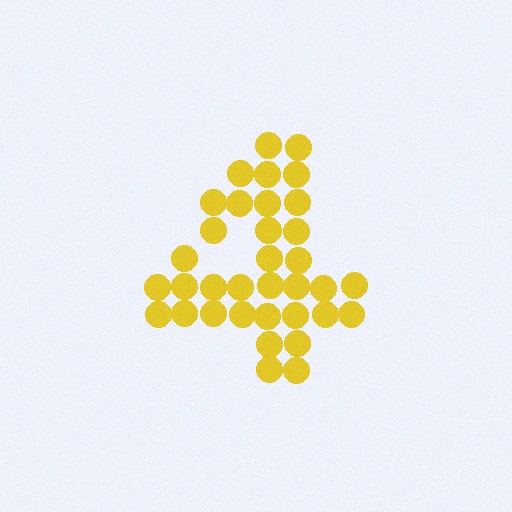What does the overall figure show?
The overall figure shows the digit 4.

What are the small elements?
The small elements are circles.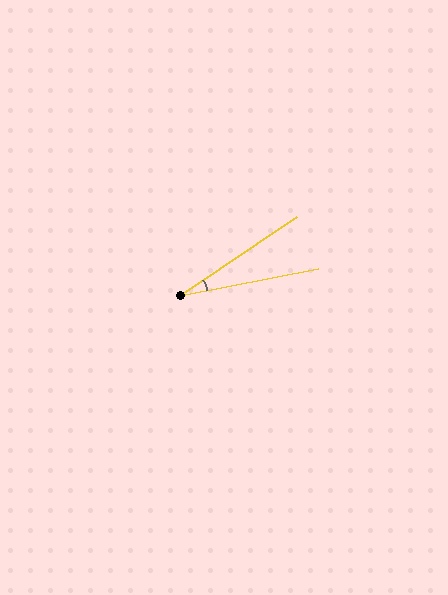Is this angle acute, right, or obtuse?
It is acute.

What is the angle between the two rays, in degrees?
Approximately 23 degrees.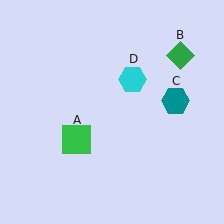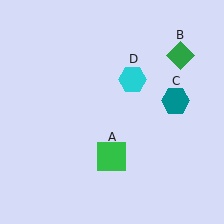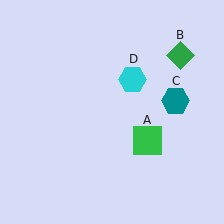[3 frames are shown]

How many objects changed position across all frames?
1 object changed position: green square (object A).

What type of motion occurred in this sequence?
The green square (object A) rotated counterclockwise around the center of the scene.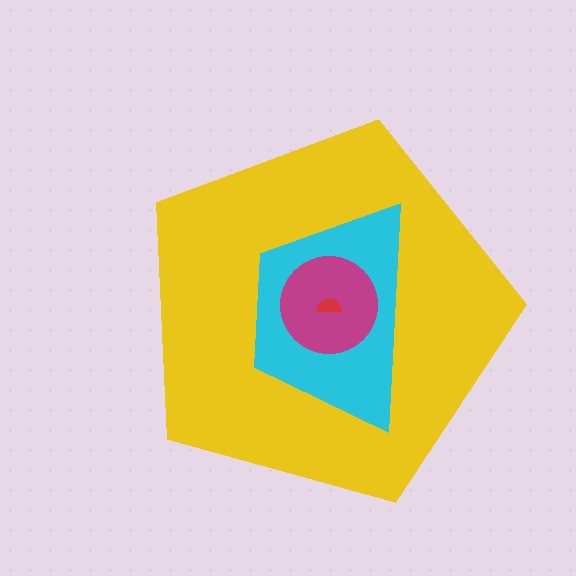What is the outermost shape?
The yellow pentagon.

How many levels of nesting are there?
4.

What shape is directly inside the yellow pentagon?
The cyan trapezoid.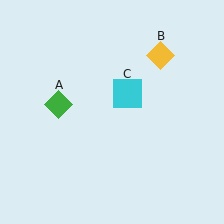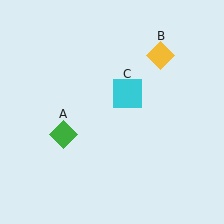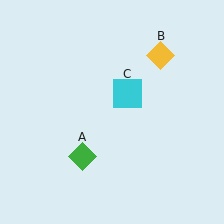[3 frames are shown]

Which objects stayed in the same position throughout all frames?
Yellow diamond (object B) and cyan square (object C) remained stationary.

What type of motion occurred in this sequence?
The green diamond (object A) rotated counterclockwise around the center of the scene.